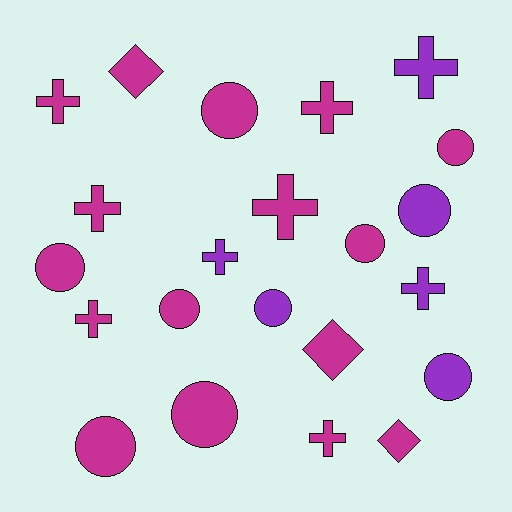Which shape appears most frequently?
Circle, with 10 objects.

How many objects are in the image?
There are 22 objects.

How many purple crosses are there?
There are 3 purple crosses.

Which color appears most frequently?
Magenta, with 16 objects.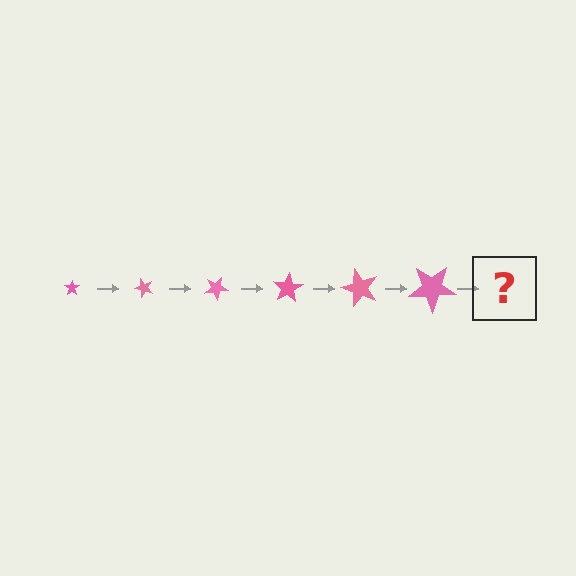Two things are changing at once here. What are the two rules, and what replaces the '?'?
The two rules are that the star grows larger each step and it rotates 50 degrees each step. The '?' should be a star, larger than the previous one and rotated 300 degrees from the start.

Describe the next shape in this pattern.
It should be a star, larger than the previous one and rotated 300 degrees from the start.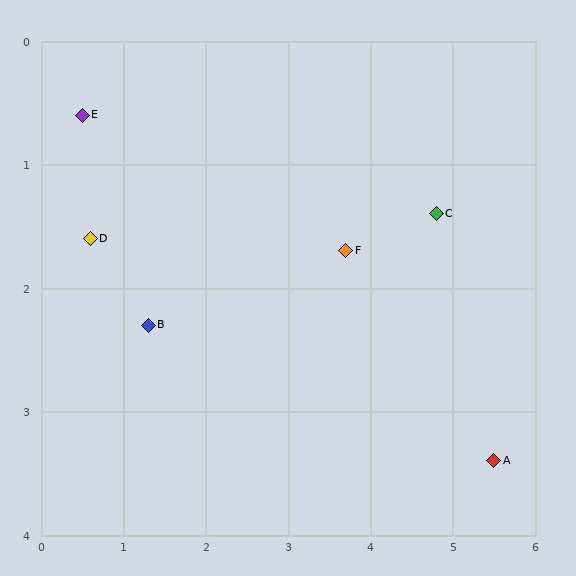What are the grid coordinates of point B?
Point B is at approximately (1.3, 2.3).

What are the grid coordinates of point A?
Point A is at approximately (5.5, 3.4).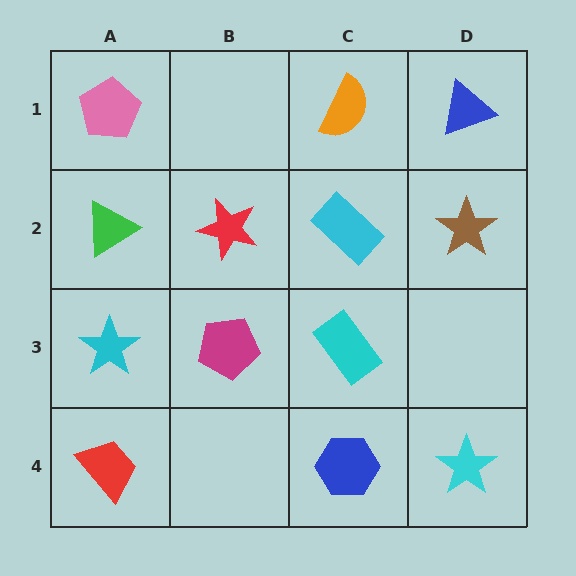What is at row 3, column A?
A cyan star.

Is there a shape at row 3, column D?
No, that cell is empty.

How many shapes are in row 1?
3 shapes.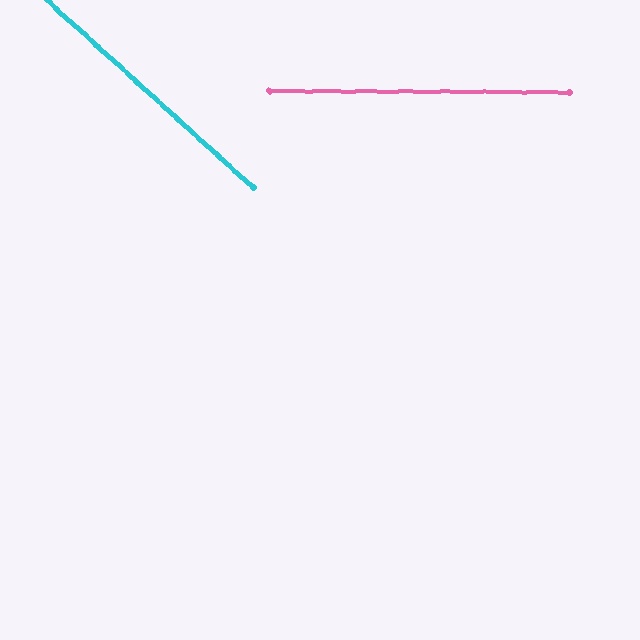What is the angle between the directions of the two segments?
Approximately 42 degrees.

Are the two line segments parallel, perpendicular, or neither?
Neither parallel nor perpendicular — they differ by about 42°.